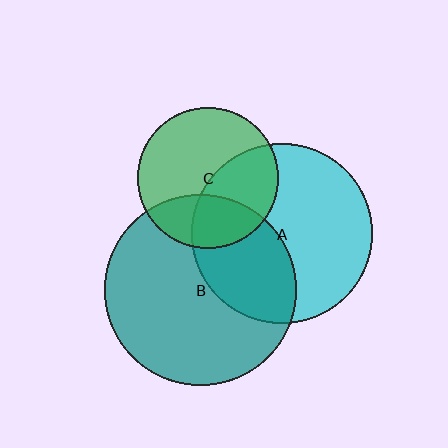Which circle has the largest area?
Circle B (teal).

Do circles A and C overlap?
Yes.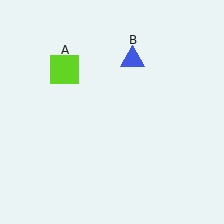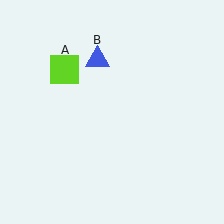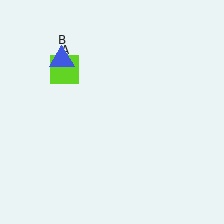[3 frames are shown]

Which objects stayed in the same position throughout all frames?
Lime square (object A) remained stationary.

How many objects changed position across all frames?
1 object changed position: blue triangle (object B).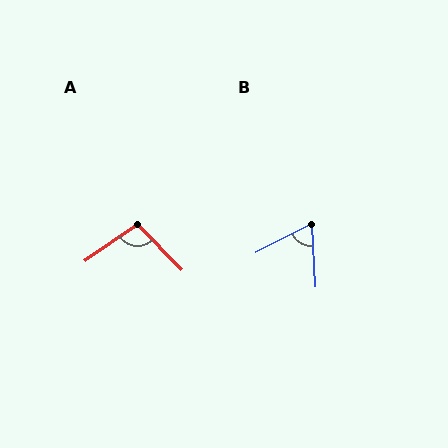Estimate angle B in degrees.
Approximately 66 degrees.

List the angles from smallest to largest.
B (66°), A (100°).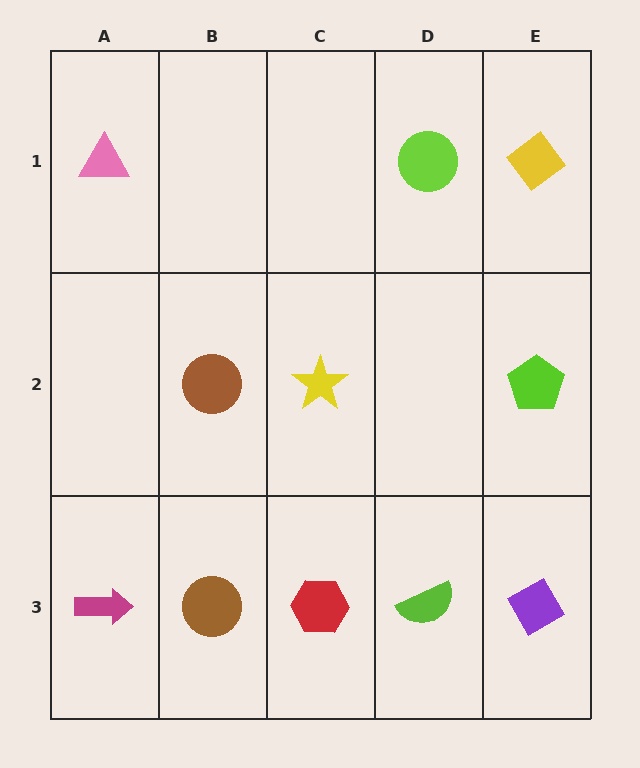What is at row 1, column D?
A lime circle.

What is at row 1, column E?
A yellow diamond.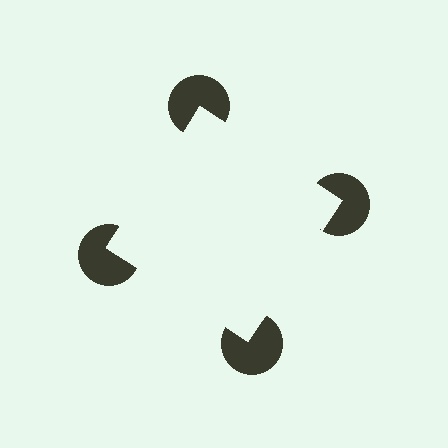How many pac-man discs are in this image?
There are 4 — one at each vertex of the illusory square.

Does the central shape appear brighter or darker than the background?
It typically appears slightly brighter than the background, even though no actual brightness change is drawn.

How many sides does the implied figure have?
4 sides.